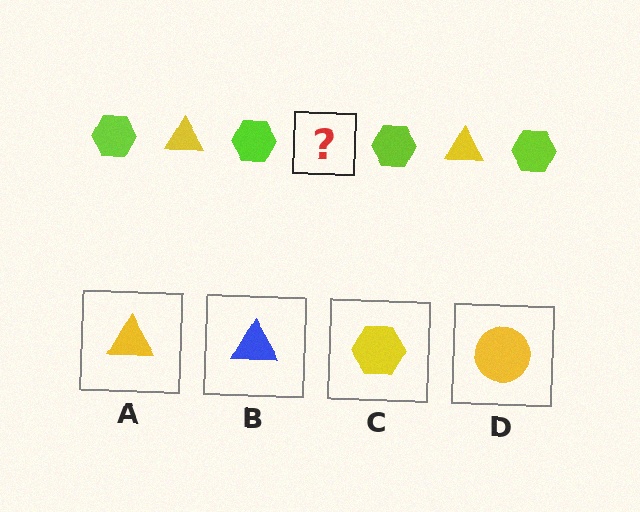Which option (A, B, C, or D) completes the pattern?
A.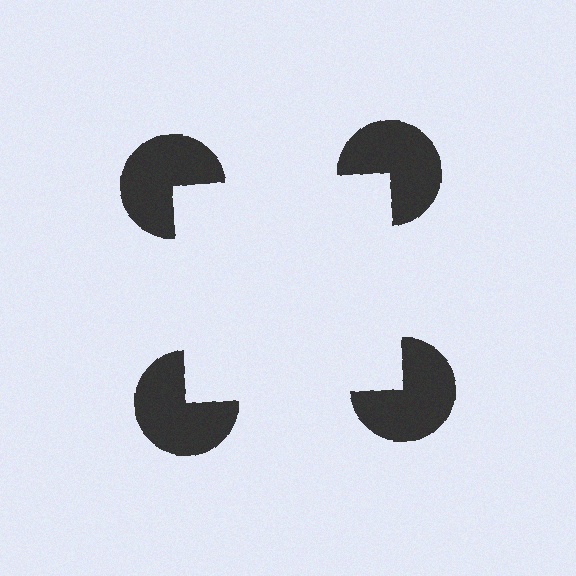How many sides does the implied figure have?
4 sides.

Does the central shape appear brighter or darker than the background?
It typically appears slightly brighter than the background, even though no actual brightness change is drawn.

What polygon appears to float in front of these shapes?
An illusory square — its edges are inferred from the aligned wedge cuts in the pac-man discs, not physically drawn.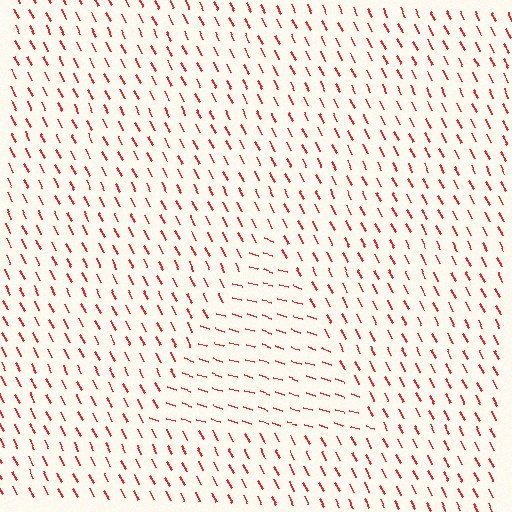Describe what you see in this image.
The image is filled with small red line segments. A triangle region in the image has lines oriented differently from the surrounding lines, creating a visible texture boundary.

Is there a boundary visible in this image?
Yes, there is a texture boundary formed by a change in line orientation.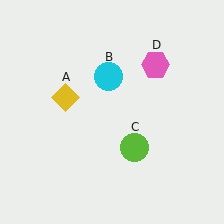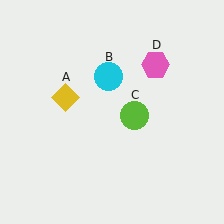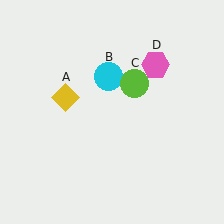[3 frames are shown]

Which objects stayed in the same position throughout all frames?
Yellow diamond (object A) and cyan circle (object B) and pink hexagon (object D) remained stationary.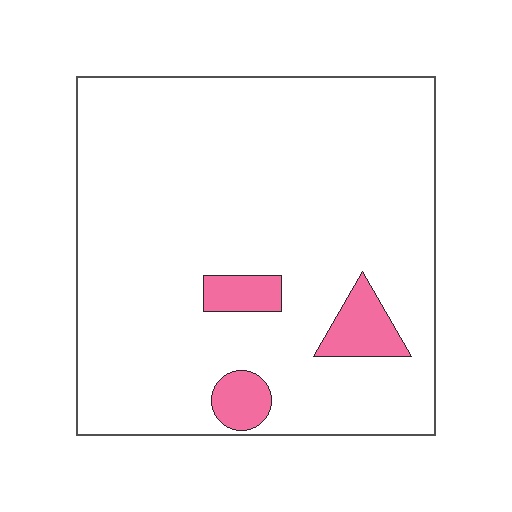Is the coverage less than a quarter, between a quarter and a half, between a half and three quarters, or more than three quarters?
Less than a quarter.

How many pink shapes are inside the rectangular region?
3.